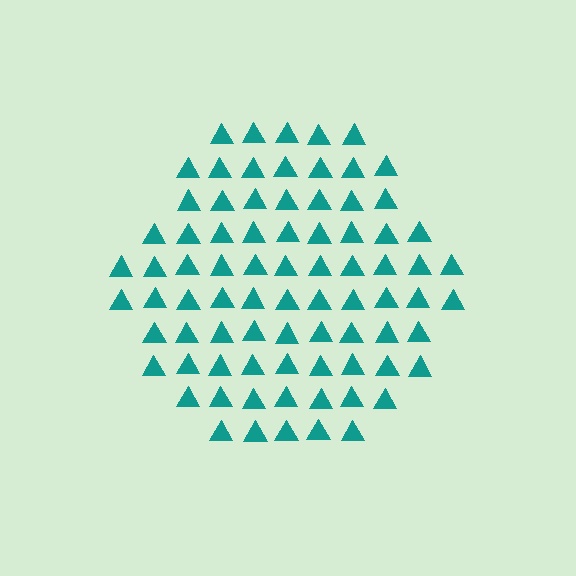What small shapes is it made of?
It is made of small triangles.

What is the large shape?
The large shape is a hexagon.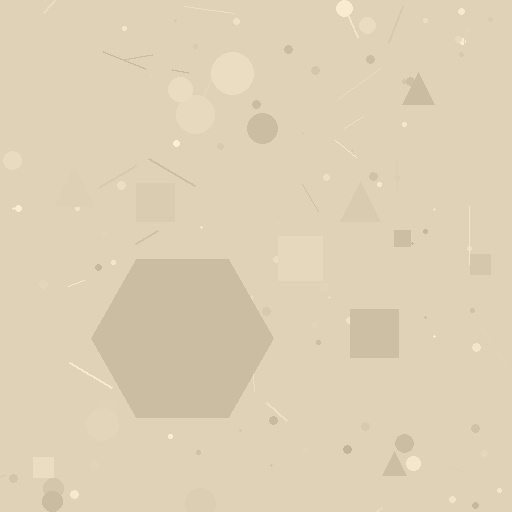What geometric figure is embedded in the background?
A hexagon is embedded in the background.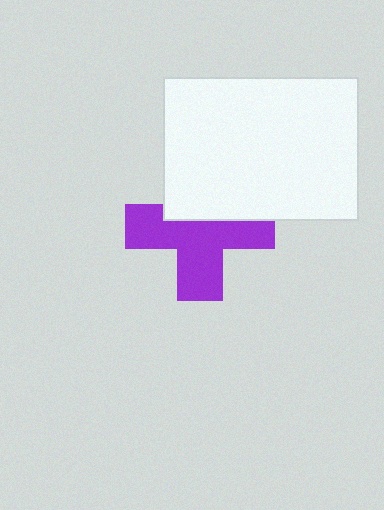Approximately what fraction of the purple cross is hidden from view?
Roughly 38% of the purple cross is hidden behind the white rectangle.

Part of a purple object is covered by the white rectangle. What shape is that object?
It is a cross.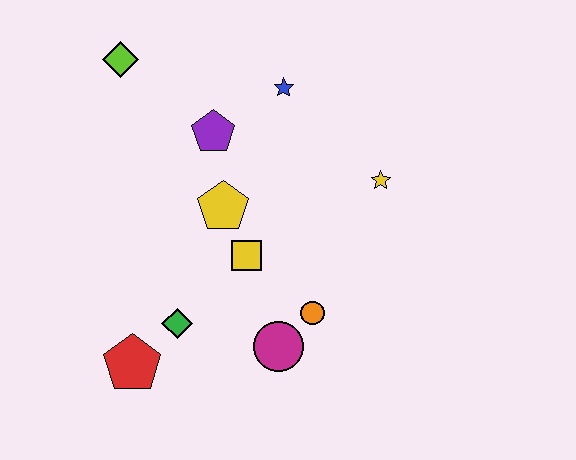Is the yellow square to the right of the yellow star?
No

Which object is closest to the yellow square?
The yellow pentagon is closest to the yellow square.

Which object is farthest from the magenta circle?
The lime diamond is farthest from the magenta circle.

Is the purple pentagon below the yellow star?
No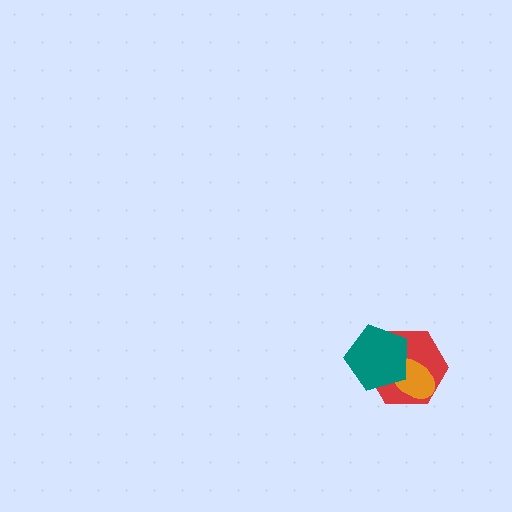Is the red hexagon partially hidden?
Yes, it is partially covered by another shape.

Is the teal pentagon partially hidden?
No, no other shape covers it.